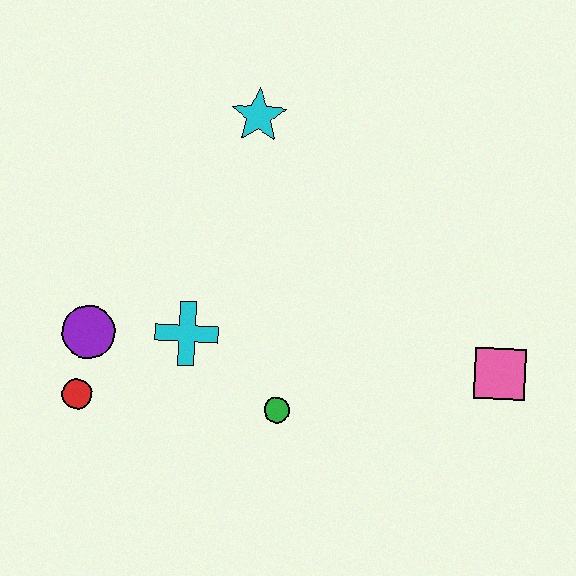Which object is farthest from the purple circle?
The pink square is farthest from the purple circle.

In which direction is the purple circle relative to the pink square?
The purple circle is to the left of the pink square.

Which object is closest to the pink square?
The green circle is closest to the pink square.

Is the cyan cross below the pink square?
No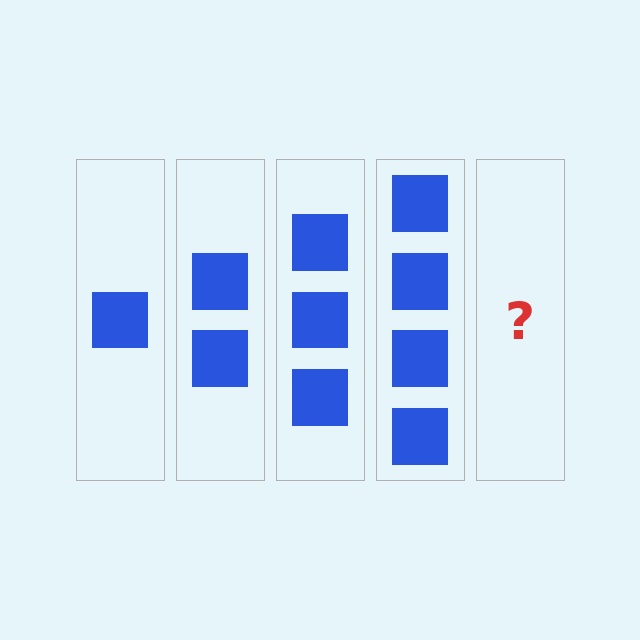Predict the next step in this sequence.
The next step is 5 squares.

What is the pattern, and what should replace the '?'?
The pattern is that each step adds one more square. The '?' should be 5 squares.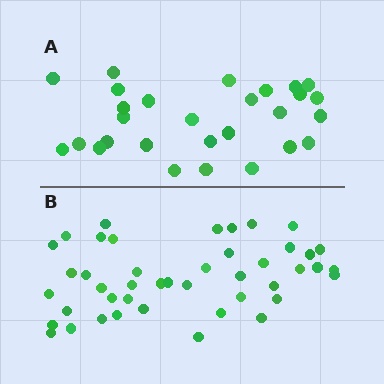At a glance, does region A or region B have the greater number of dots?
Region B (the bottom region) has more dots.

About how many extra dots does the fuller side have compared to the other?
Region B has approximately 15 more dots than region A.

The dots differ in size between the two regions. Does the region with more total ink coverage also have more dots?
No. Region A has more total ink coverage because its dots are larger, but region B actually contains more individual dots. Total area can be misleading — the number of items is what matters here.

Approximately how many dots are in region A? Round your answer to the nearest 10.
About 30 dots. (The exact count is 28, which rounds to 30.)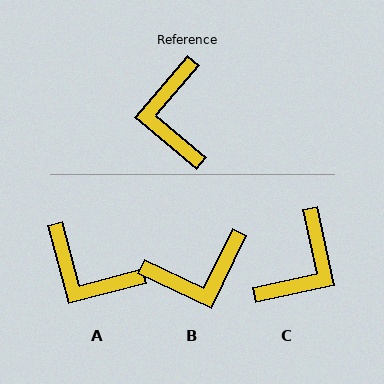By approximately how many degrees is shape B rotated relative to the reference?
Approximately 105 degrees counter-clockwise.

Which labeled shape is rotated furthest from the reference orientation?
C, about 142 degrees away.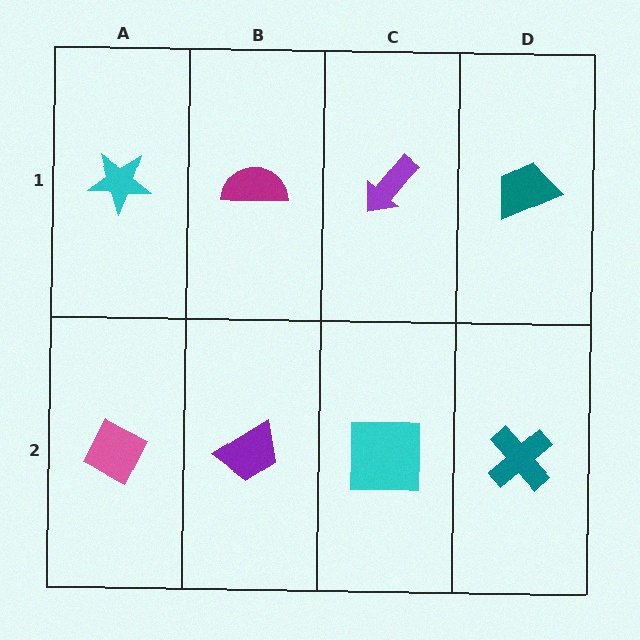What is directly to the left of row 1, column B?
A cyan star.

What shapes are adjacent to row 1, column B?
A purple trapezoid (row 2, column B), a cyan star (row 1, column A), a purple arrow (row 1, column C).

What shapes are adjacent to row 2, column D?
A teal trapezoid (row 1, column D), a cyan square (row 2, column C).